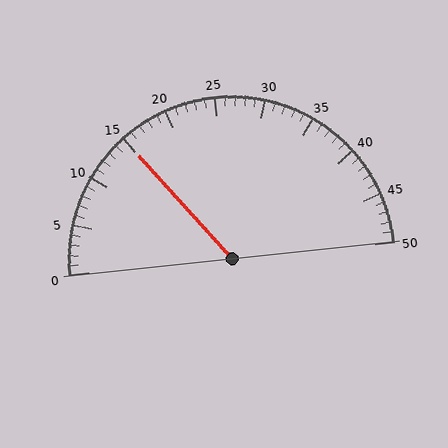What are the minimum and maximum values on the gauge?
The gauge ranges from 0 to 50.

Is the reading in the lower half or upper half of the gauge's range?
The reading is in the lower half of the range (0 to 50).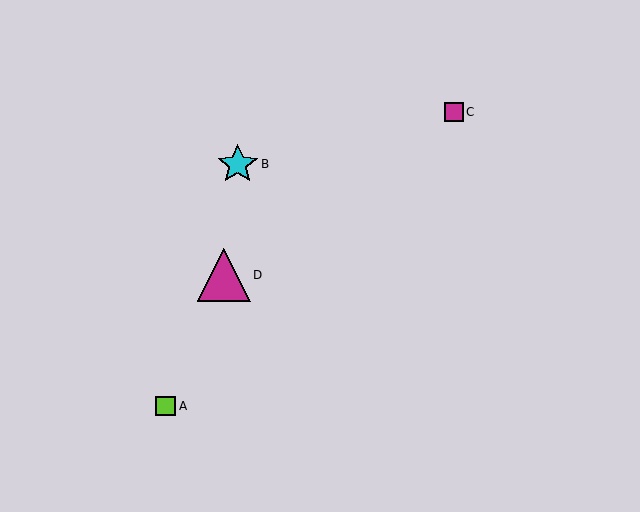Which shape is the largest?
The magenta triangle (labeled D) is the largest.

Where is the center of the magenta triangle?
The center of the magenta triangle is at (224, 275).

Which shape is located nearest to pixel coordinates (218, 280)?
The magenta triangle (labeled D) at (224, 275) is nearest to that location.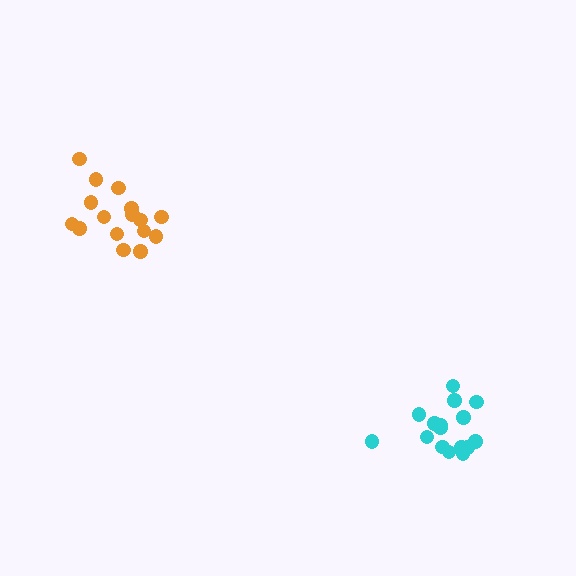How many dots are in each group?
Group 1: 16 dots, Group 2: 16 dots (32 total).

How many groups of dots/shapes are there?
There are 2 groups.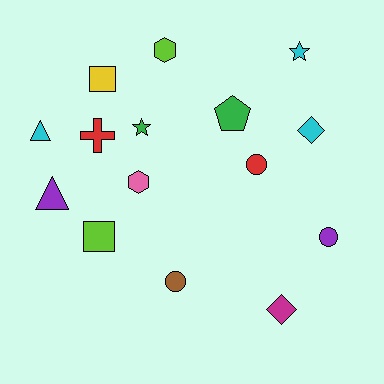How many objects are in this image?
There are 15 objects.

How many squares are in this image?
There are 2 squares.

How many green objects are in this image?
There are 2 green objects.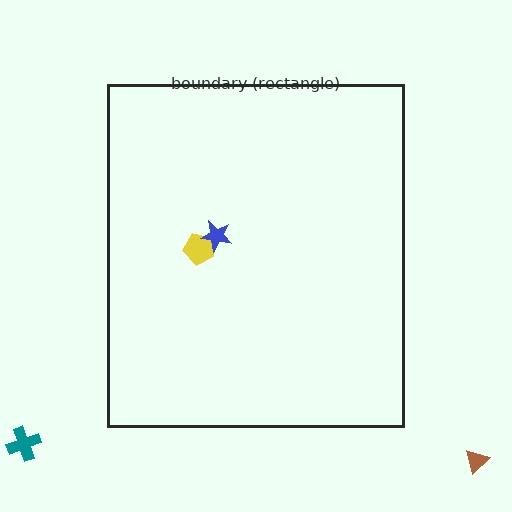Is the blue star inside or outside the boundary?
Inside.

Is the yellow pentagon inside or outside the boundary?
Inside.